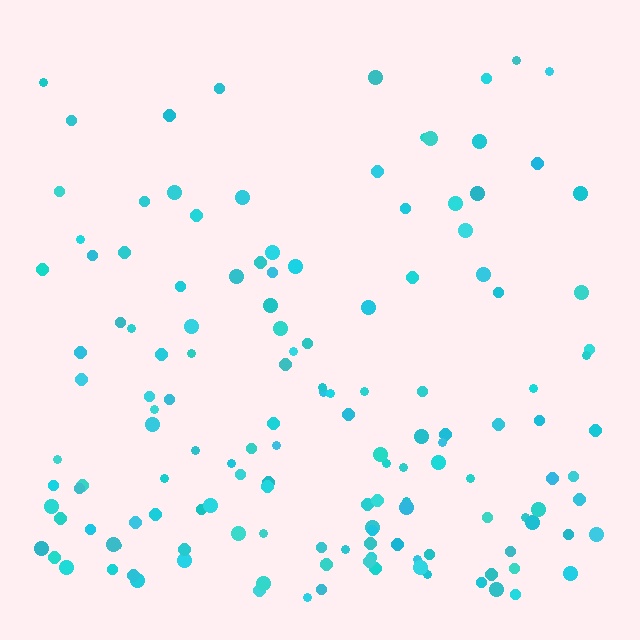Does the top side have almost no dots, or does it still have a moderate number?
Still a moderate number, just noticeably fewer than the bottom.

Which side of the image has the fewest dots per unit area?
The top.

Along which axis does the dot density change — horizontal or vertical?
Vertical.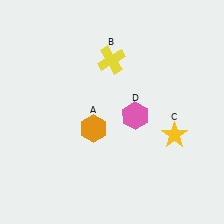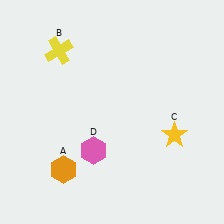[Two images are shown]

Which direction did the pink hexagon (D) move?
The pink hexagon (D) moved left.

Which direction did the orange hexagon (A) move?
The orange hexagon (A) moved down.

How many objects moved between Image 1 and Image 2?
3 objects moved between the two images.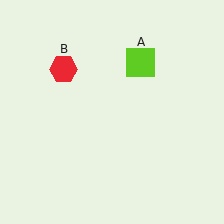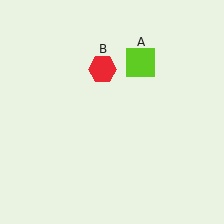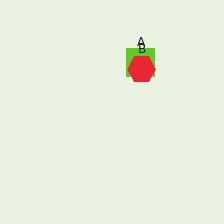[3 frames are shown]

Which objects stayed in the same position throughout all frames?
Lime square (object A) remained stationary.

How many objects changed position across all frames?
1 object changed position: red hexagon (object B).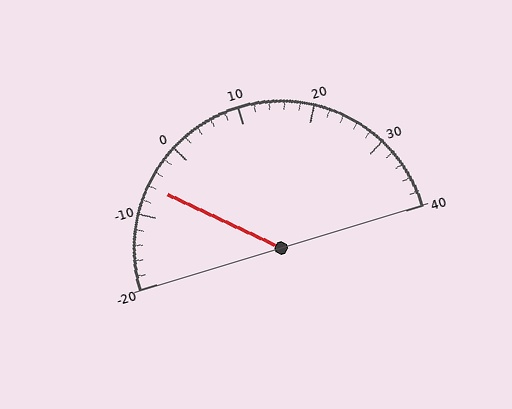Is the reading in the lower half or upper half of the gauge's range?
The reading is in the lower half of the range (-20 to 40).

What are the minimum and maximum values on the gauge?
The gauge ranges from -20 to 40.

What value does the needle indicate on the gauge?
The needle indicates approximately -6.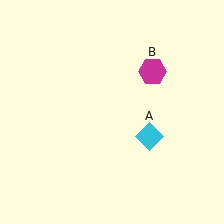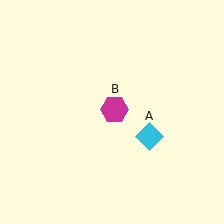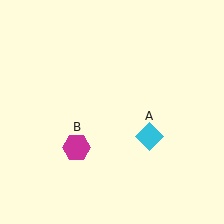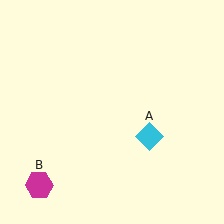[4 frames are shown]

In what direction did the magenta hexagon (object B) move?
The magenta hexagon (object B) moved down and to the left.